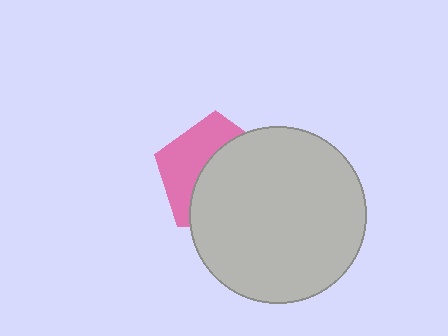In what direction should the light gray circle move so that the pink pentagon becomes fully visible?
The light gray circle should move toward the lower-right. That is the shortest direction to clear the overlap and leave the pink pentagon fully visible.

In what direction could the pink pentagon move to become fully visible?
The pink pentagon could move toward the upper-left. That would shift it out from behind the light gray circle entirely.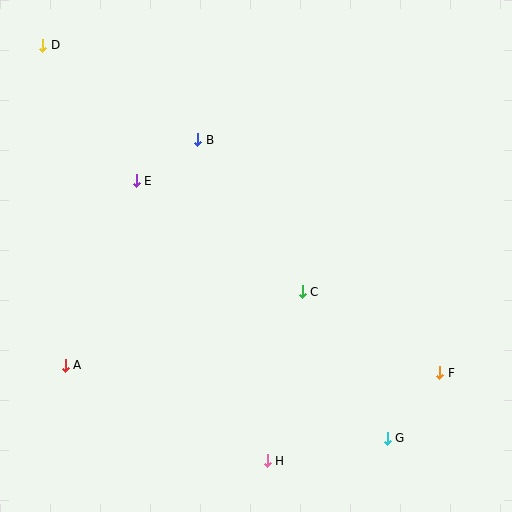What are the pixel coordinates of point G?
Point G is at (387, 438).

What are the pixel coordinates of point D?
Point D is at (43, 45).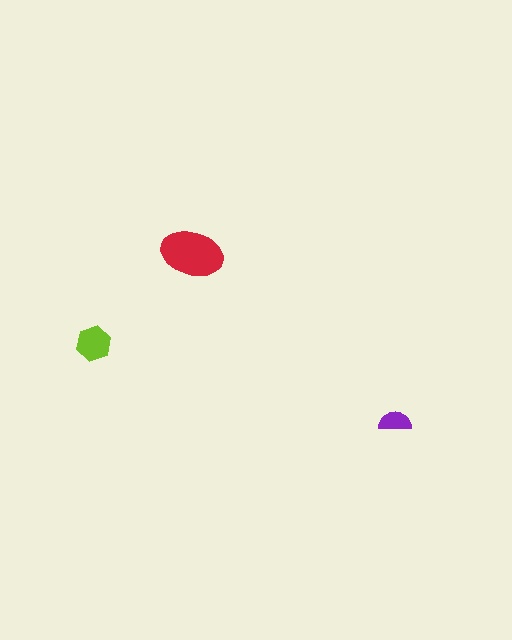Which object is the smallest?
The purple semicircle.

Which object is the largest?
The red ellipse.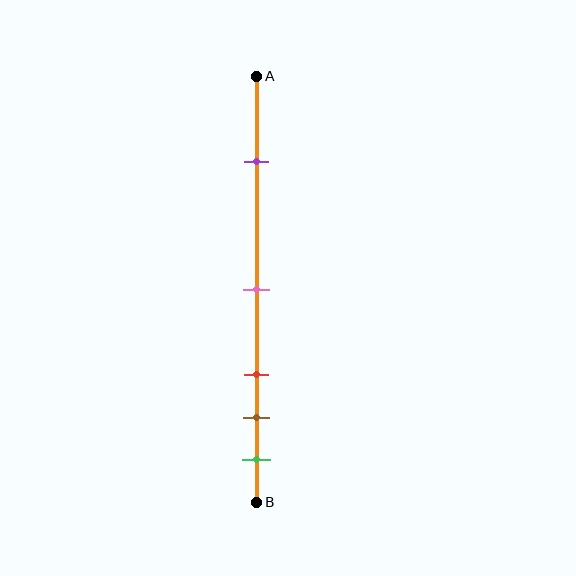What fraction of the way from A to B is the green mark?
The green mark is approximately 90% (0.9) of the way from A to B.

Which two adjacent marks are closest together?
The brown and green marks are the closest adjacent pair.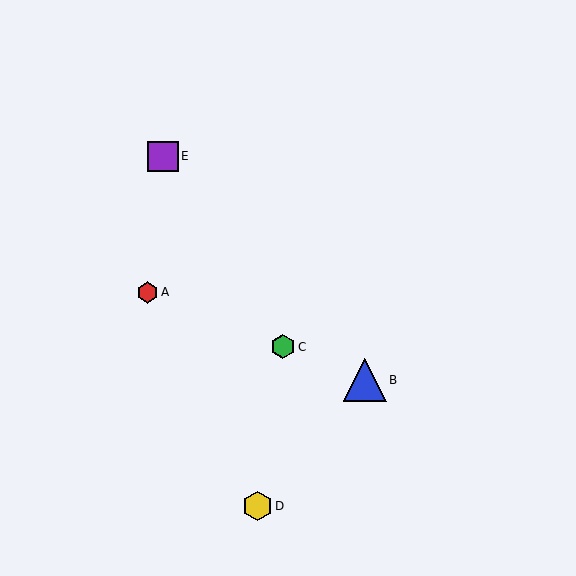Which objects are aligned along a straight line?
Objects A, B, C are aligned along a straight line.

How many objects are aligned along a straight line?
3 objects (A, B, C) are aligned along a straight line.